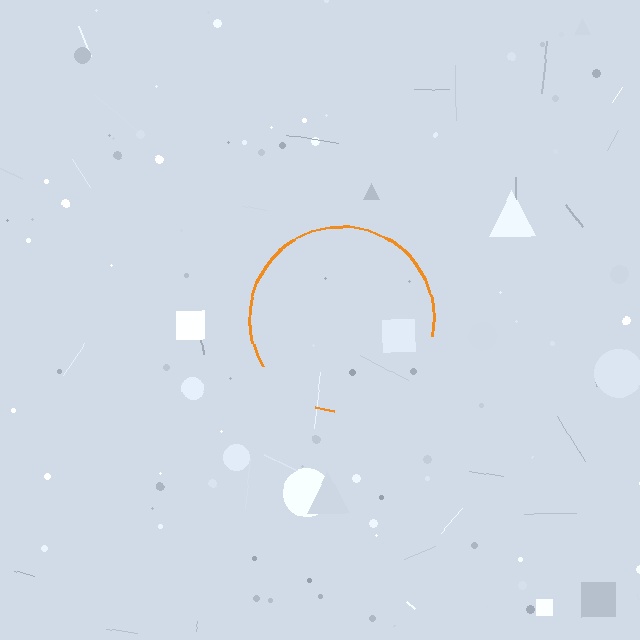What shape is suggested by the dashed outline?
The dashed outline suggests a circle.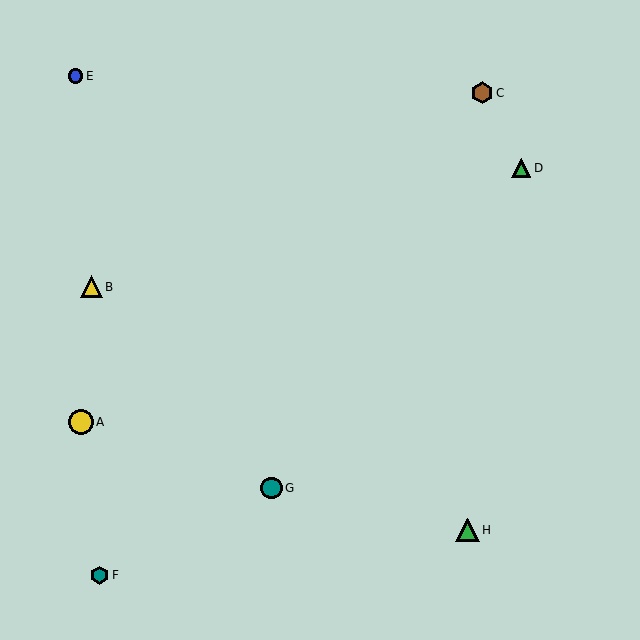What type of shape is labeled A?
Shape A is a yellow circle.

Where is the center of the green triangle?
The center of the green triangle is at (467, 530).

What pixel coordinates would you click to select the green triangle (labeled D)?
Click at (521, 168) to select the green triangle D.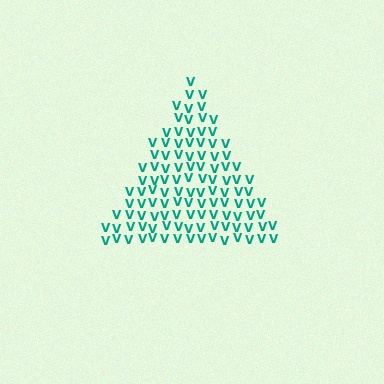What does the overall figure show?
The overall figure shows a triangle.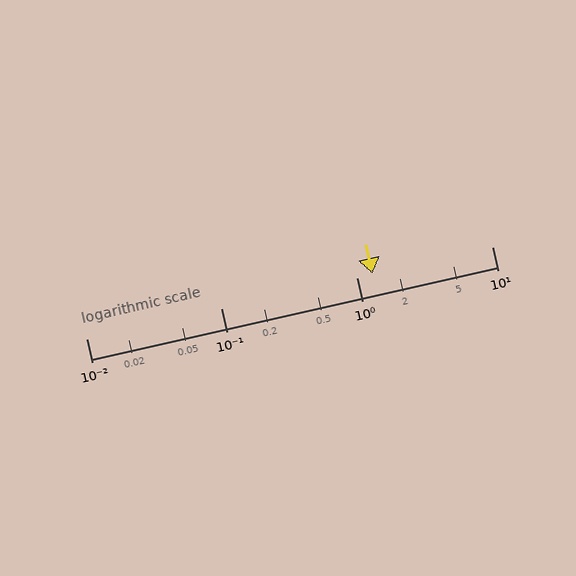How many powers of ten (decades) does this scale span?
The scale spans 3 decades, from 0.01 to 10.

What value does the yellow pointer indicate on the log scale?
The pointer indicates approximately 1.3.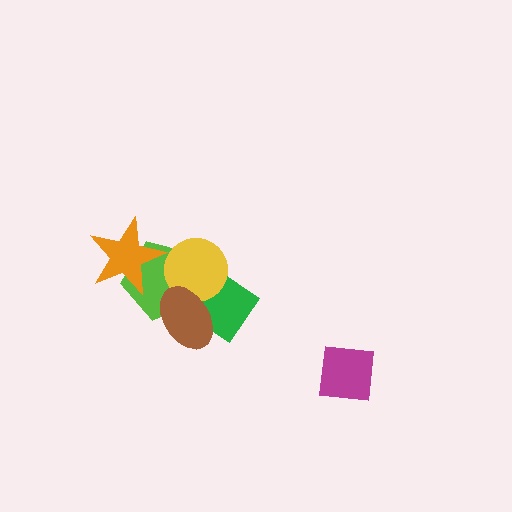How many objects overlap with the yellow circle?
3 objects overlap with the yellow circle.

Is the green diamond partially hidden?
Yes, it is partially covered by another shape.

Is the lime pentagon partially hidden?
Yes, it is partially covered by another shape.